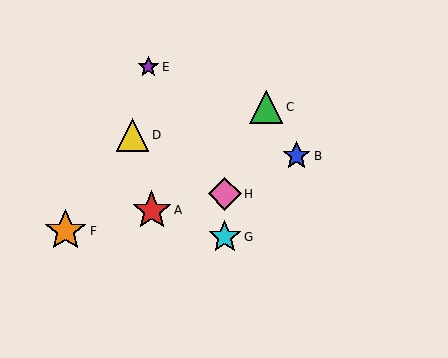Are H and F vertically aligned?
No, H is at x≈225 and F is at x≈65.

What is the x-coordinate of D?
Object D is at x≈132.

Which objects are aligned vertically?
Objects G, H are aligned vertically.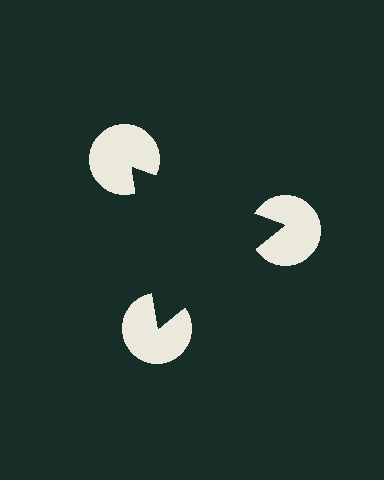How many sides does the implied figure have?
3 sides.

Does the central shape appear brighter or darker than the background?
It typically appears slightly darker than the background, even though no actual brightness change is drawn.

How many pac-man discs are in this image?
There are 3 — one at each vertex of the illusory triangle.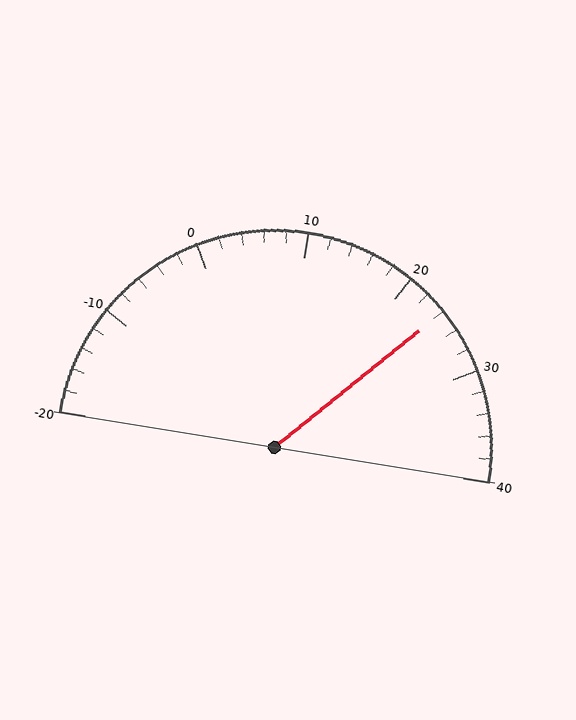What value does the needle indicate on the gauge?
The needle indicates approximately 24.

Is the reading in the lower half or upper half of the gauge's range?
The reading is in the upper half of the range (-20 to 40).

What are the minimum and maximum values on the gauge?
The gauge ranges from -20 to 40.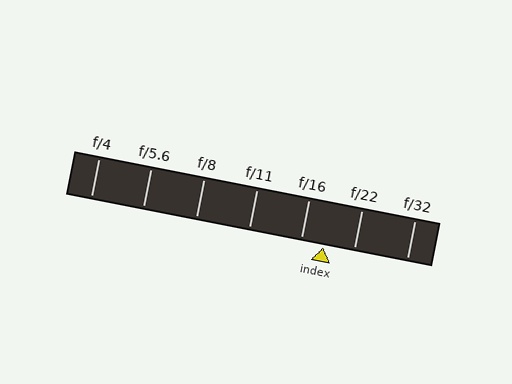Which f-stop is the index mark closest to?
The index mark is closest to f/16.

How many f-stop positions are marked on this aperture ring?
There are 7 f-stop positions marked.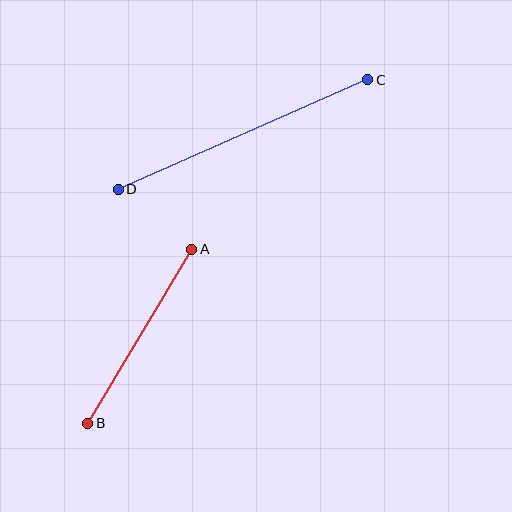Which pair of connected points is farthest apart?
Points C and D are farthest apart.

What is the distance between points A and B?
The distance is approximately 203 pixels.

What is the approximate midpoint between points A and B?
The midpoint is at approximately (140, 336) pixels.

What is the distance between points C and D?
The distance is approximately 273 pixels.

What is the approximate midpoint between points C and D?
The midpoint is at approximately (243, 135) pixels.